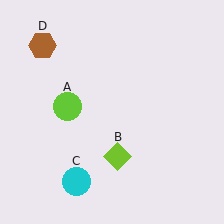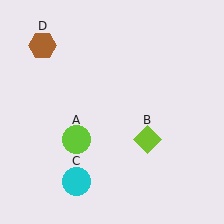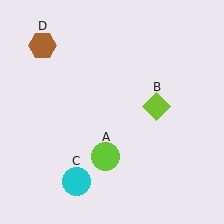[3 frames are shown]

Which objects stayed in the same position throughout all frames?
Cyan circle (object C) and brown hexagon (object D) remained stationary.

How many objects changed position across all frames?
2 objects changed position: lime circle (object A), lime diamond (object B).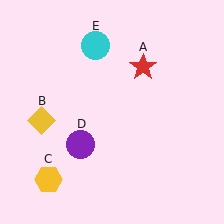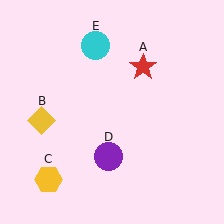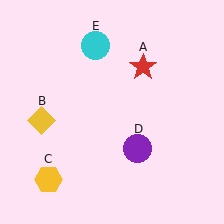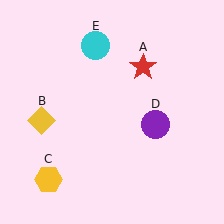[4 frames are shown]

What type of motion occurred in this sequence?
The purple circle (object D) rotated counterclockwise around the center of the scene.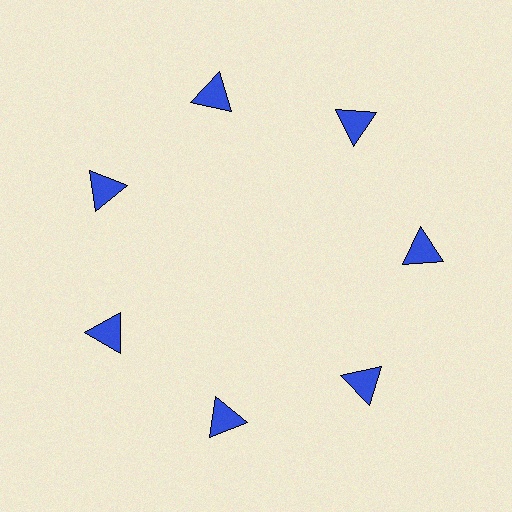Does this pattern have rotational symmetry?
Yes, this pattern has 7-fold rotational symmetry. It looks the same after rotating 51 degrees around the center.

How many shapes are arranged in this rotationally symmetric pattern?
There are 7 shapes, arranged in 7 groups of 1.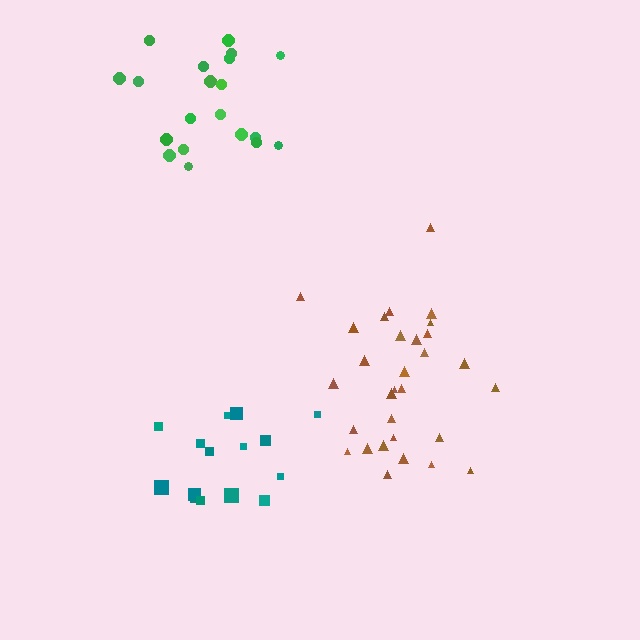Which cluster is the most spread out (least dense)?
Green.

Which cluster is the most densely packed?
Brown.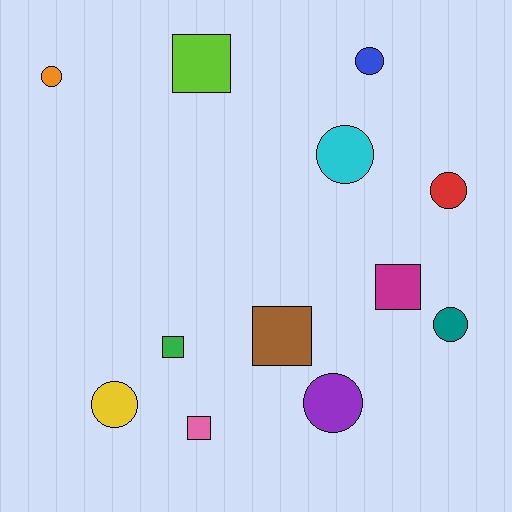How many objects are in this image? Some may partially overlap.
There are 12 objects.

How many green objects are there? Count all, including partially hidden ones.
There is 1 green object.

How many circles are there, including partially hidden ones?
There are 7 circles.